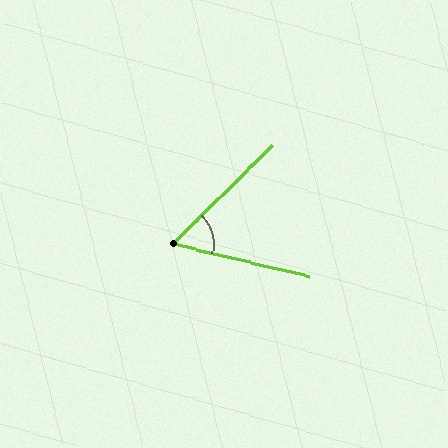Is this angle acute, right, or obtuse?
It is acute.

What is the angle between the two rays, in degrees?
Approximately 58 degrees.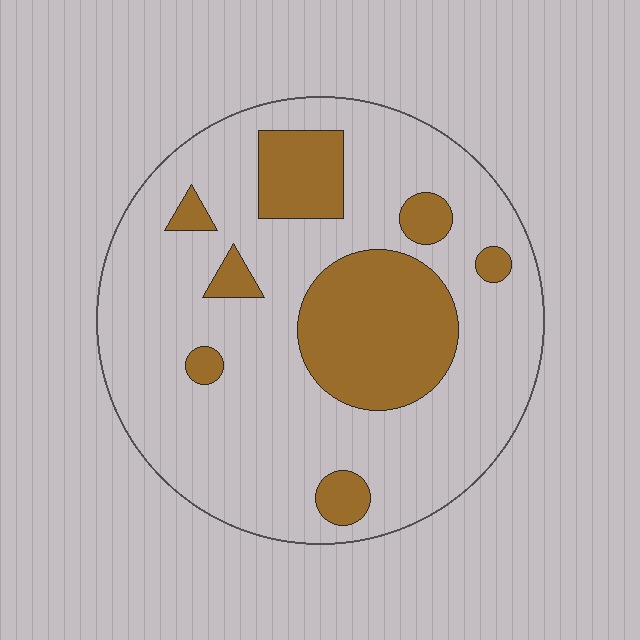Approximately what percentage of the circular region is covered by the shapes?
Approximately 25%.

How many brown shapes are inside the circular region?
8.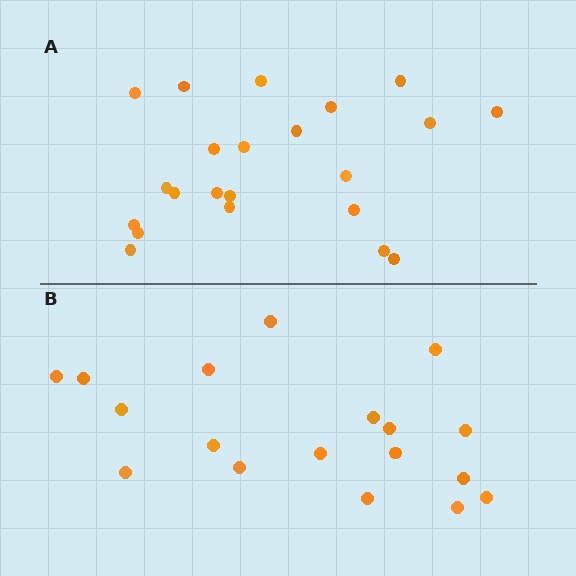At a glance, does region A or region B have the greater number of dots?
Region A (the top region) has more dots.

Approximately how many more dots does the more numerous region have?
Region A has about 4 more dots than region B.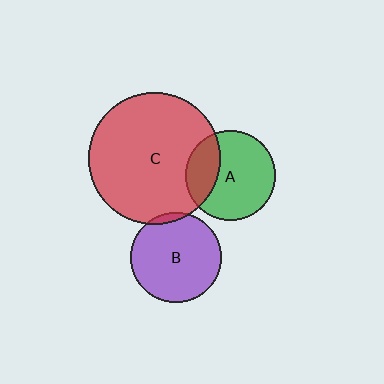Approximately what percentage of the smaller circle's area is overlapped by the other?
Approximately 30%.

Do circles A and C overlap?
Yes.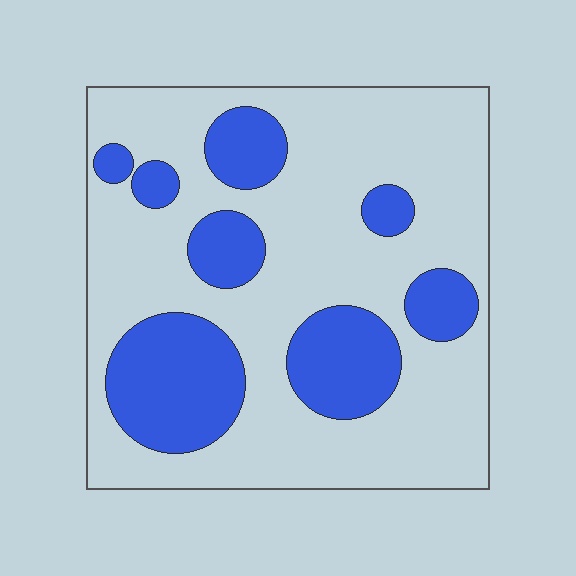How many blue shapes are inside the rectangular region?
8.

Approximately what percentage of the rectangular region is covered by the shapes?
Approximately 30%.